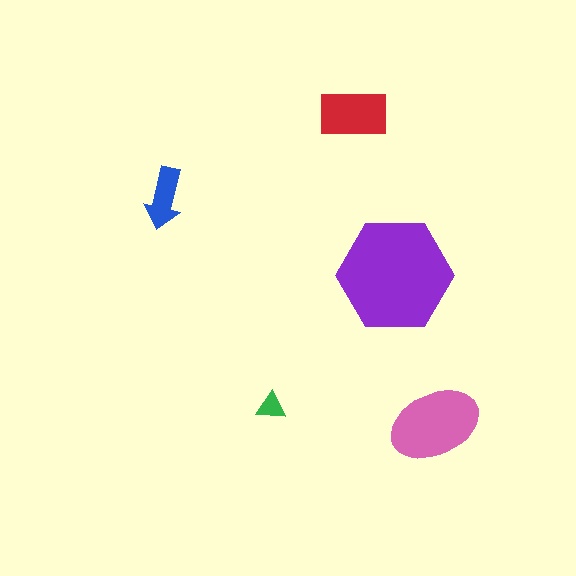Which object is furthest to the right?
The pink ellipse is rightmost.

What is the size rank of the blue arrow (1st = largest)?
4th.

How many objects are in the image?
There are 5 objects in the image.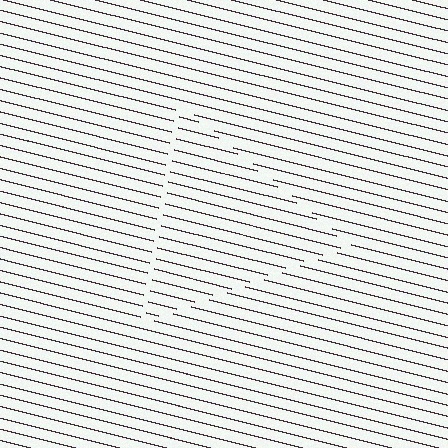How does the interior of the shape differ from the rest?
The interior of the shape contains the same grating, shifted by half a period — the contour is defined by the phase discontinuity where line-ends from the inner and outer gratings abut.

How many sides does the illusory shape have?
3 sides — the line-ends trace a triangle.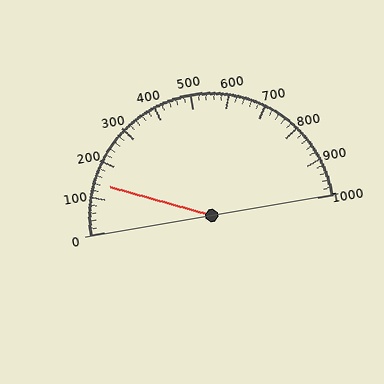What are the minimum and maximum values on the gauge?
The gauge ranges from 0 to 1000.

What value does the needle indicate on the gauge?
The needle indicates approximately 140.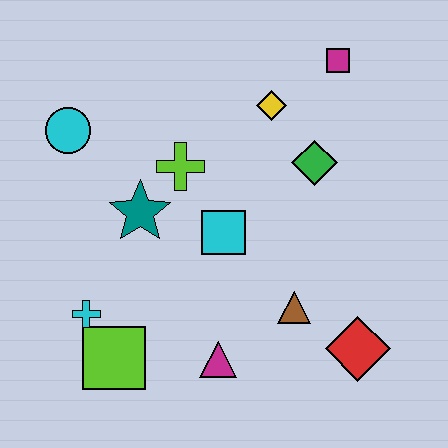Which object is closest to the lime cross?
The teal star is closest to the lime cross.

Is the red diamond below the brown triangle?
Yes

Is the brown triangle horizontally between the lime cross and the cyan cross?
No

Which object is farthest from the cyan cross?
The magenta square is farthest from the cyan cross.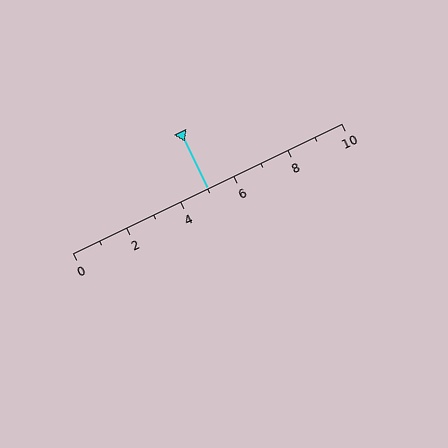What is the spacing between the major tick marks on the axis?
The major ticks are spaced 2 apart.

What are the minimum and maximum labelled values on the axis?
The axis runs from 0 to 10.